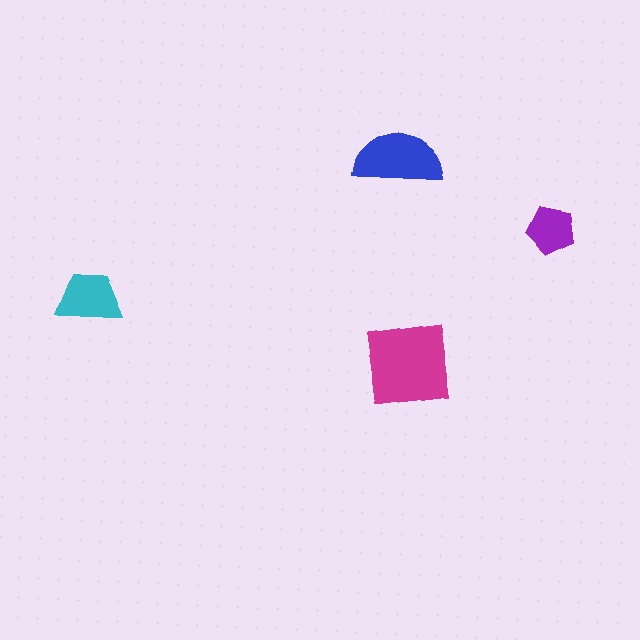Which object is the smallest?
The purple pentagon.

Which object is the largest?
The magenta square.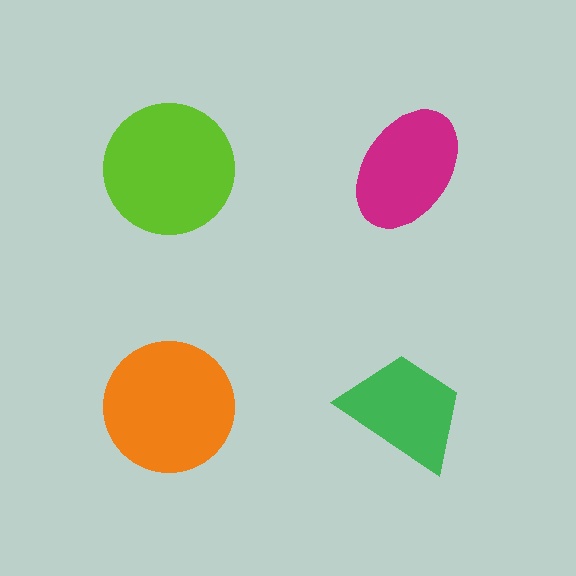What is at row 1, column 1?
A lime circle.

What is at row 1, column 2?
A magenta ellipse.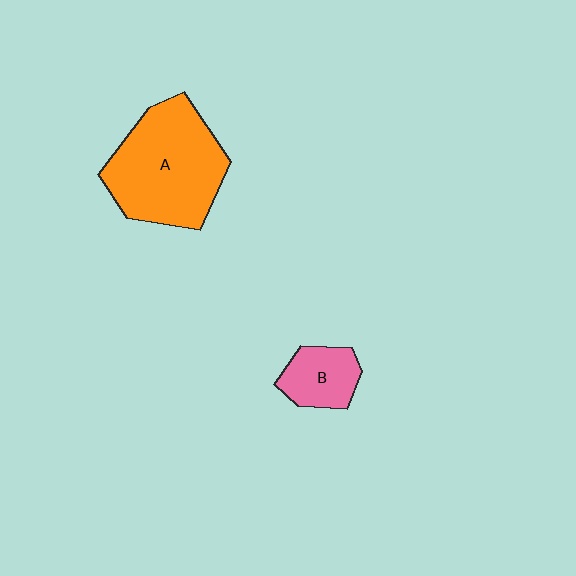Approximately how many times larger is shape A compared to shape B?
Approximately 2.7 times.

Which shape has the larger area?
Shape A (orange).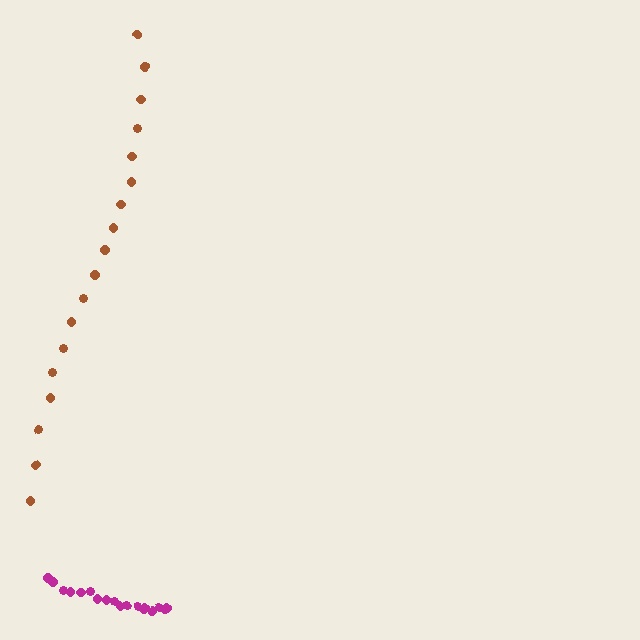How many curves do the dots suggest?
There are 2 distinct paths.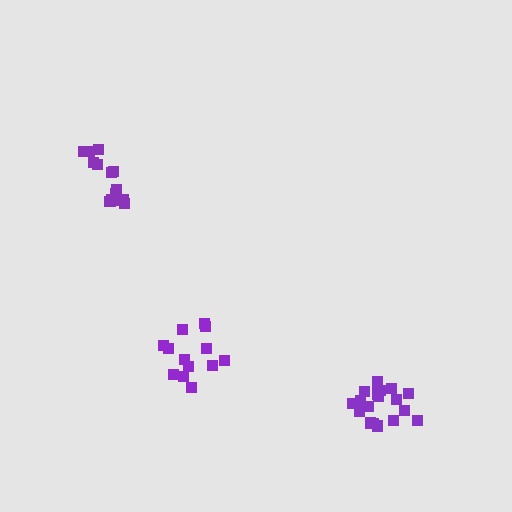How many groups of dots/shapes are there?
There are 3 groups.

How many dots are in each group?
Group 1: 14 dots, Group 2: 13 dots, Group 3: 19 dots (46 total).